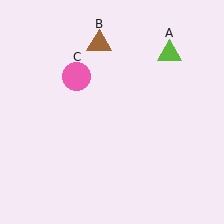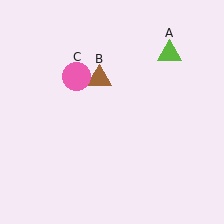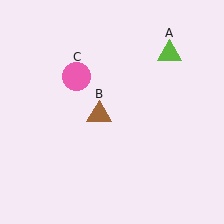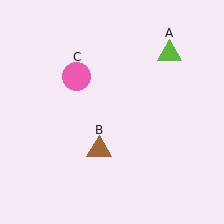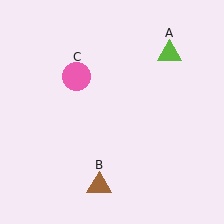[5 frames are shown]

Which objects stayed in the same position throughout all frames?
Lime triangle (object A) and pink circle (object C) remained stationary.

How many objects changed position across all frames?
1 object changed position: brown triangle (object B).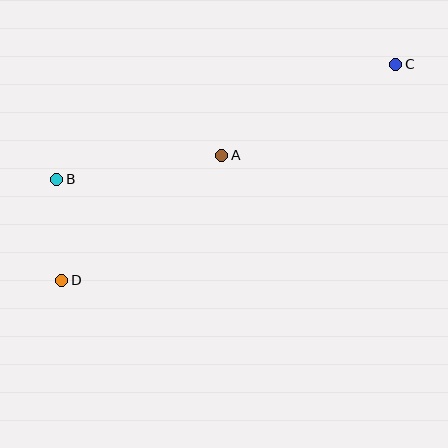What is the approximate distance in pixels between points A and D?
The distance between A and D is approximately 203 pixels.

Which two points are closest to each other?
Points B and D are closest to each other.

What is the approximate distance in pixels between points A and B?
The distance between A and B is approximately 167 pixels.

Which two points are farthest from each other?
Points C and D are farthest from each other.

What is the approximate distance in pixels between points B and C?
The distance between B and C is approximately 358 pixels.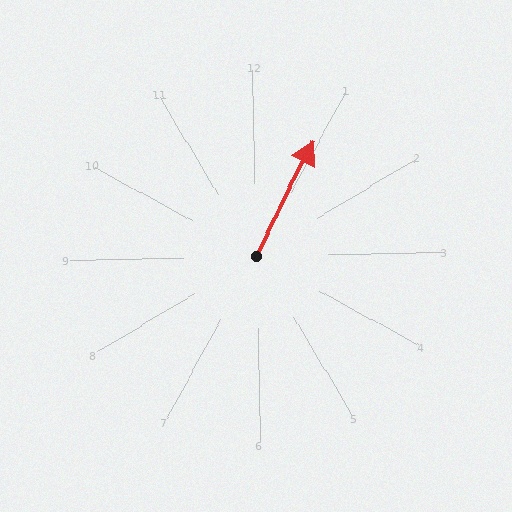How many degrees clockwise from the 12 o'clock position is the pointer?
Approximately 28 degrees.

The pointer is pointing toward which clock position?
Roughly 1 o'clock.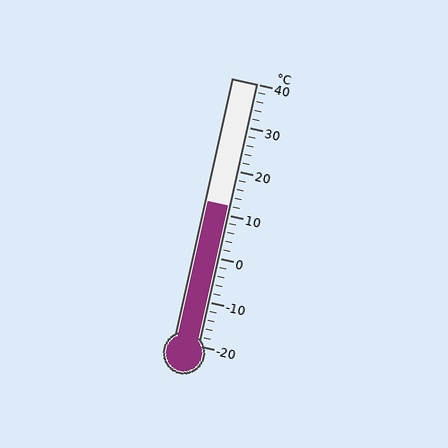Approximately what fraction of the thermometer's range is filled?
The thermometer is filled to approximately 55% of its range.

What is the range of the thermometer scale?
The thermometer scale ranges from -20°C to 40°C.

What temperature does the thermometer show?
The thermometer shows approximately 12°C.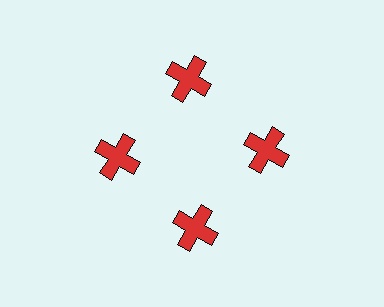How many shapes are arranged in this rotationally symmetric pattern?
There are 4 shapes, arranged in 4 groups of 1.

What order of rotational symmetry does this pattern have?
This pattern has 4-fold rotational symmetry.